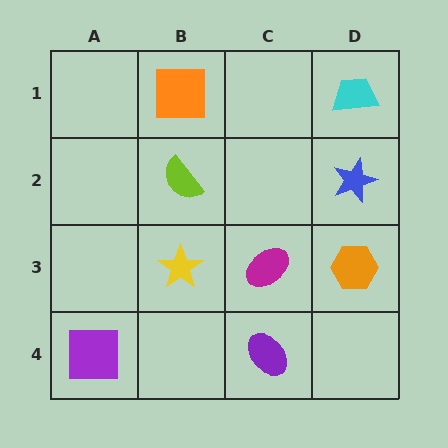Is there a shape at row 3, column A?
No, that cell is empty.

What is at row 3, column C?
A magenta ellipse.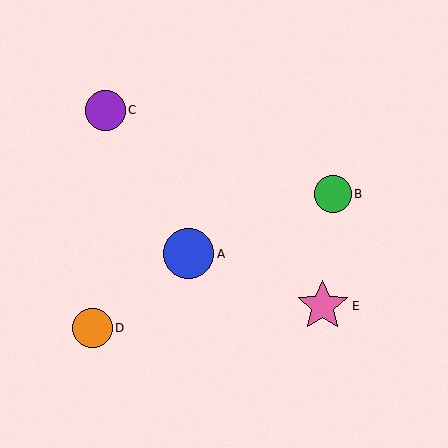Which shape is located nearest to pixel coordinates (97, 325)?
The orange circle (labeled D) at (93, 328) is nearest to that location.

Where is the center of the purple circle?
The center of the purple circle is at (105, 110).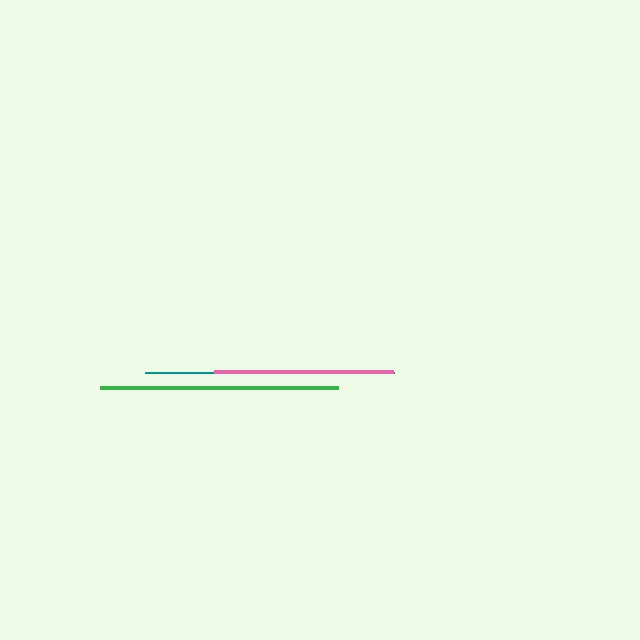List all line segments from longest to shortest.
From longest to shortest: teal, green, pink.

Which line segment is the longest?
The teal line is the longest at approximately 249 pixels.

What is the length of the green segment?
The green segment is approximately 237 pixels long.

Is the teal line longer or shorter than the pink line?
The teal line is longer than the pink line.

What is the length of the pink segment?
The pink segment is approximately 178 pixels long.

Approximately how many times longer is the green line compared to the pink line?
The green line is approximately 1.3 times the length of the pink line.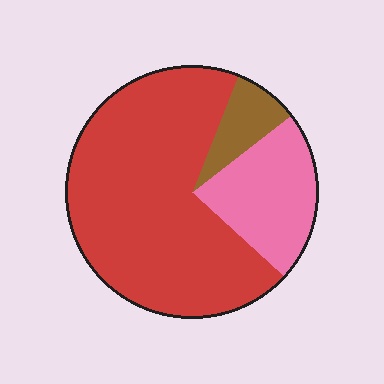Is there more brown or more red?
Red.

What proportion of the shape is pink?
Pink takes up less than a quarter of the shape.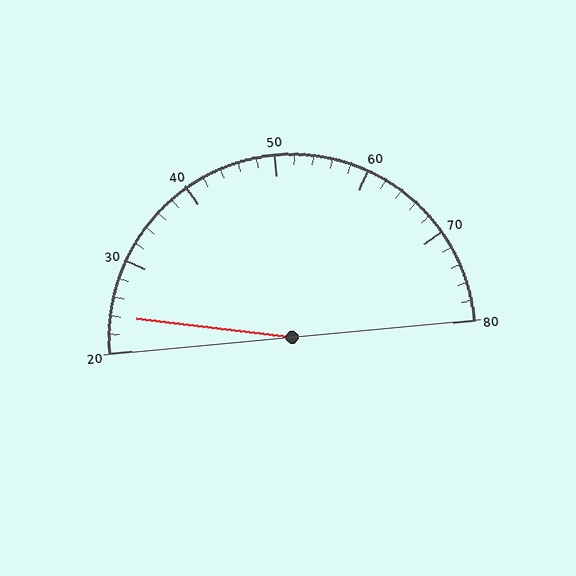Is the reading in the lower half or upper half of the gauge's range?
The reading is in the lower half of the range (20 to 80).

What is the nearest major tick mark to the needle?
The nearest major tick mark is 20.